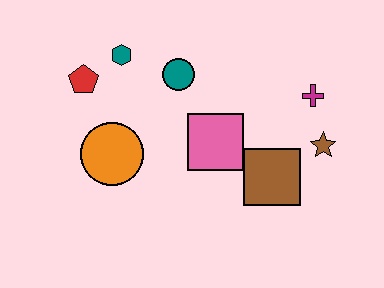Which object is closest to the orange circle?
The red pentagon is closest to the orange circle.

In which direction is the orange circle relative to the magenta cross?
The orange circle is to the left of the magenta cross.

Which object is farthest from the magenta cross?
The red pentagon is farthest from the magenta cross.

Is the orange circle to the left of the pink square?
Yes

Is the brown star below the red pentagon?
Yes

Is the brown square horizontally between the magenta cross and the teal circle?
Yes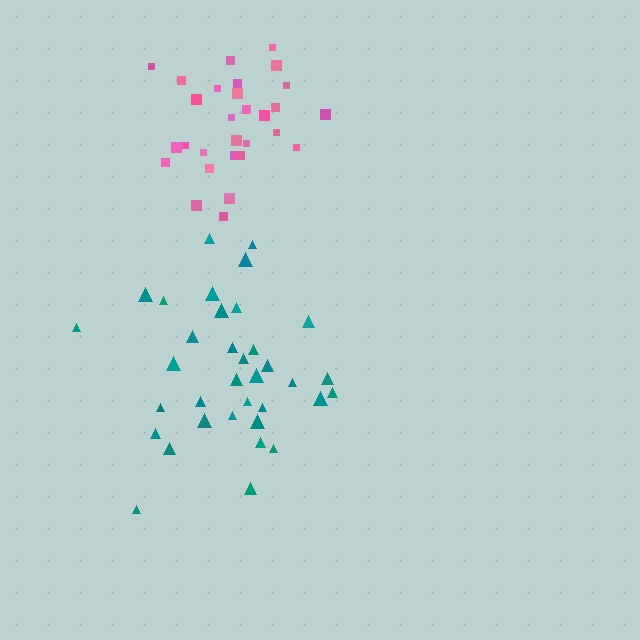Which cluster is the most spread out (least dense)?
Teal.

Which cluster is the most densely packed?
Pink.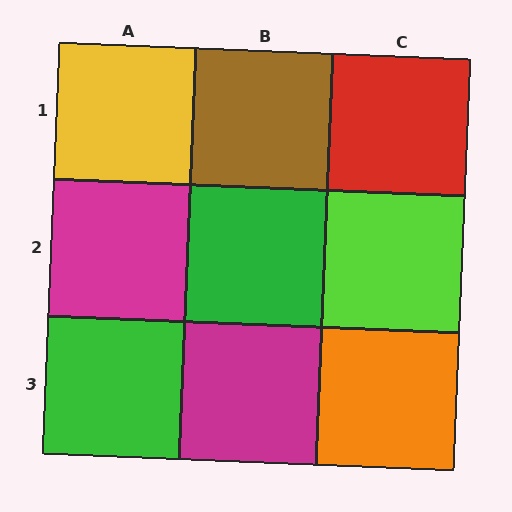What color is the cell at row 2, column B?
Green.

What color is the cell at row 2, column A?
Magenta.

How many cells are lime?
1 cell is lime.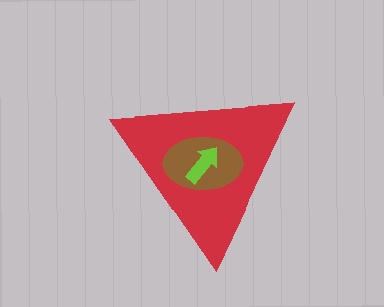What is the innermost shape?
The lime arrow.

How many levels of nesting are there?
3.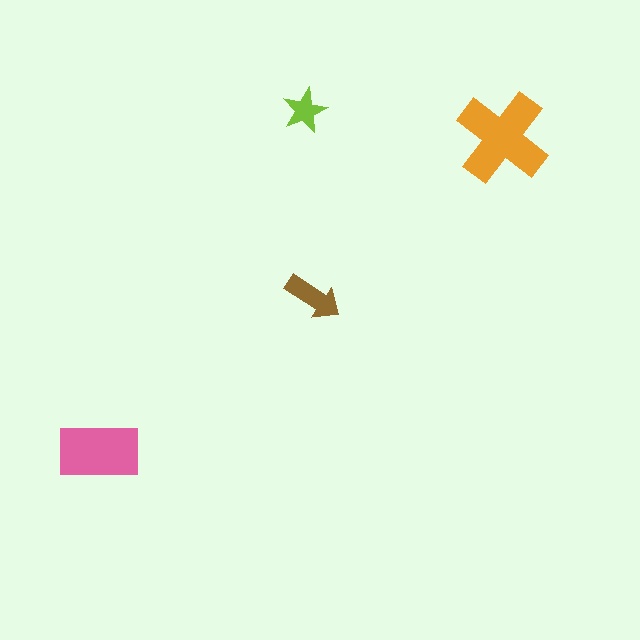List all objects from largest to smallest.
The orange cross, the pink rectangle, the brown arrow, the lime star.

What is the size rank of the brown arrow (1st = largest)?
3rd.